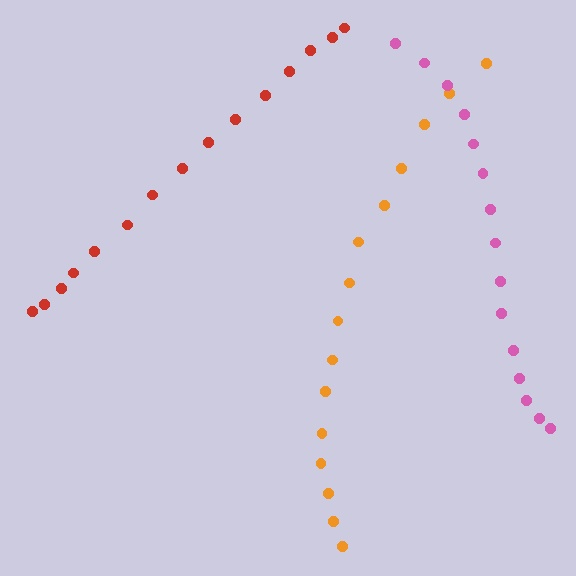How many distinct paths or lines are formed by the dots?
There are 3 distinct paths.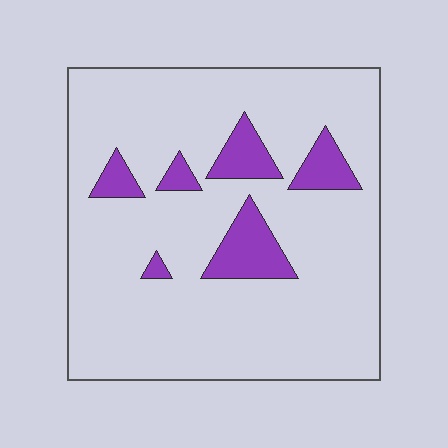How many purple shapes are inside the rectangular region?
6.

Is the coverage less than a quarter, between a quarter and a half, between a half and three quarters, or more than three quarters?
Less than a quarter.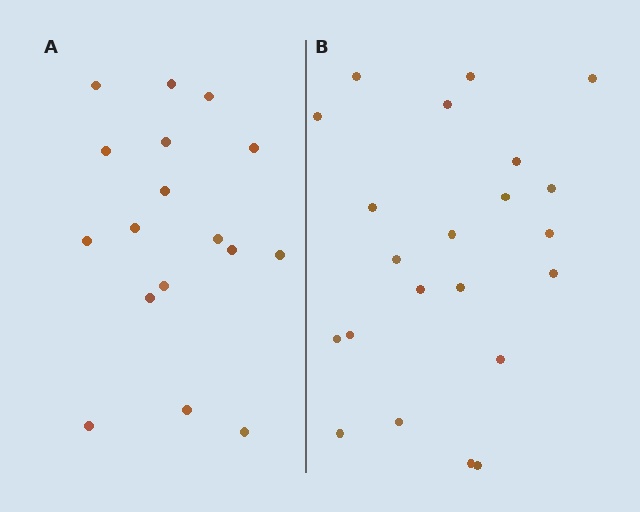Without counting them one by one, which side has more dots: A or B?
Region B (the right region) has more dots.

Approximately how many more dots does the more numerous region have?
Region B has about 5 more dots than region A.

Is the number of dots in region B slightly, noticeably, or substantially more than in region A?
Region B has noticeably more, but not dramatically so. The ratio is roughly 1.3 to 1.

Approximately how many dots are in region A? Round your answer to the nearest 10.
About 20 dots. (The exact count is 17, which rounds to 20.)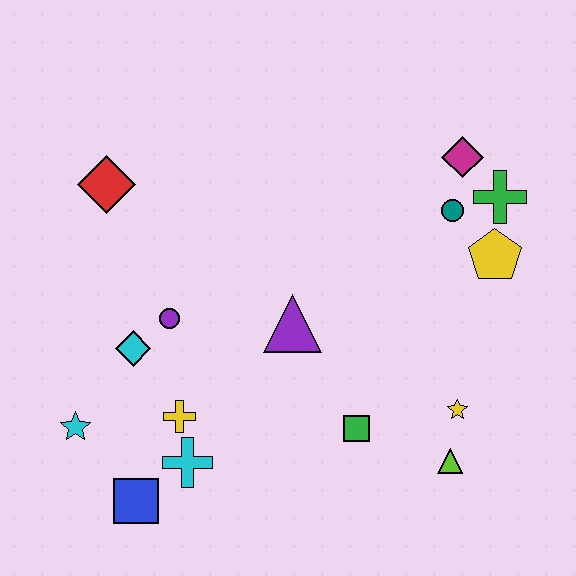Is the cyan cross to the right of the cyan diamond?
Yes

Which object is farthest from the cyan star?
The green cross is farthest from the cyan star.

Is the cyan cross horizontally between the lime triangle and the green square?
No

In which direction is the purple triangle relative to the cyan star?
The purple triangle is to the right of the cyan star.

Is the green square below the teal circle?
Yes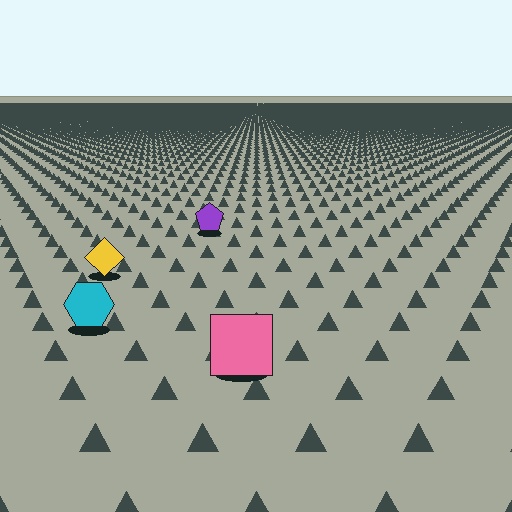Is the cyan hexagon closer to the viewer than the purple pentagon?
Yes. The cyan hexagon is closer — you can tell from the texture gradient: the ground texture is coarser near it.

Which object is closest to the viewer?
The pink square is closest. The texture marks near it are larger and more spread out.